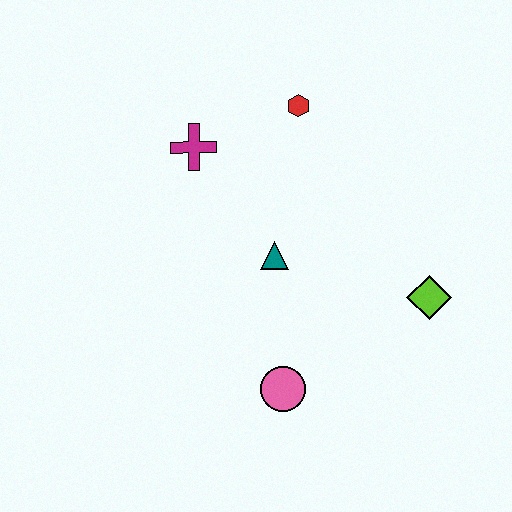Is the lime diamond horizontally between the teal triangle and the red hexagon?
No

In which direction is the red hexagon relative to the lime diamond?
The red hexagon is above the lime diamond.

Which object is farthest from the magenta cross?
The lime diamond is farthest from the magenta cross.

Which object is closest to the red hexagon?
The magenta cross is closest to the red hexagon.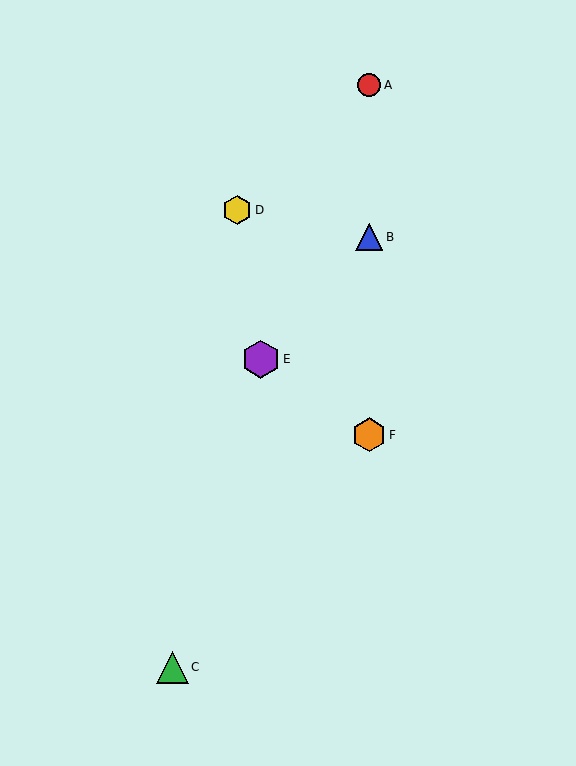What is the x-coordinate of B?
Object B is at x≈369.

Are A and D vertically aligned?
No, A is at x≈369 and D is at x≈237.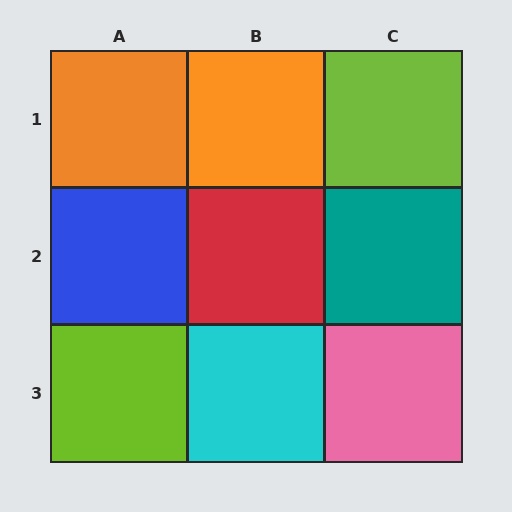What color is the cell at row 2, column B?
Red.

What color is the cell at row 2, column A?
Blue.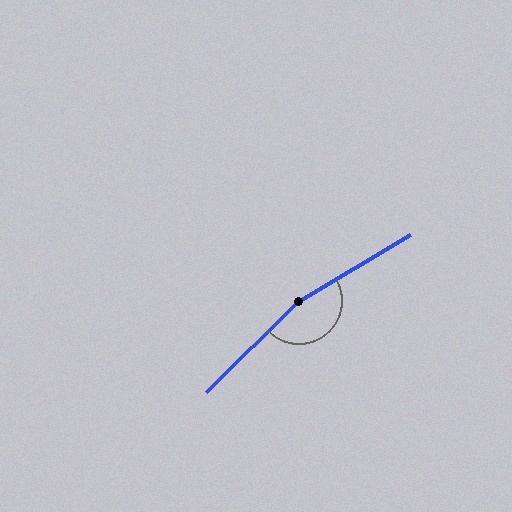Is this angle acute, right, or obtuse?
It is obtuse.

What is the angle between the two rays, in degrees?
Approximately 166 degrees.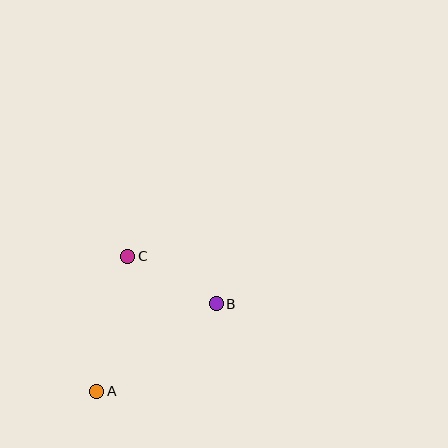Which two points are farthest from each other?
Points A and B are farthest from each other.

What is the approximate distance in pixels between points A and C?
The distance between A and C is approximately 138 pixels.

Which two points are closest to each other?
Points B and C are closest to each other.